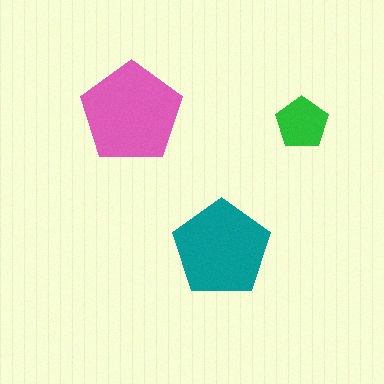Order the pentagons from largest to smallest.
the pink one, the teal one, the green one.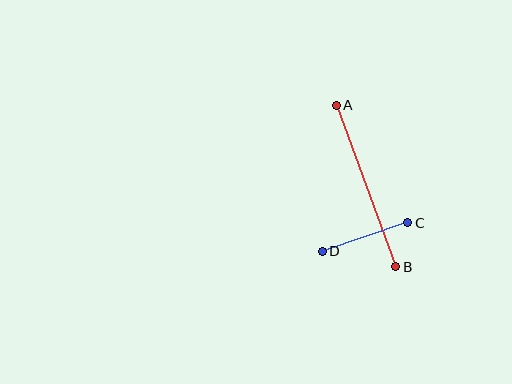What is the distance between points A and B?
The distance is approximately 172 pixels.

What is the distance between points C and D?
The distance is approximately 90 pixels.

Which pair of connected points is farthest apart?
Points A and B are farthest apart.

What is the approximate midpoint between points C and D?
The midpoint is at approximately (365, 237) pixels.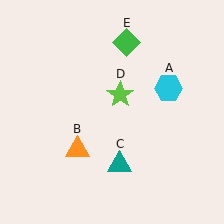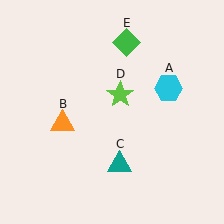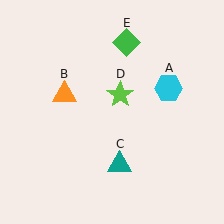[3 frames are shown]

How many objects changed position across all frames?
1 object changed position: orange triangle (object B).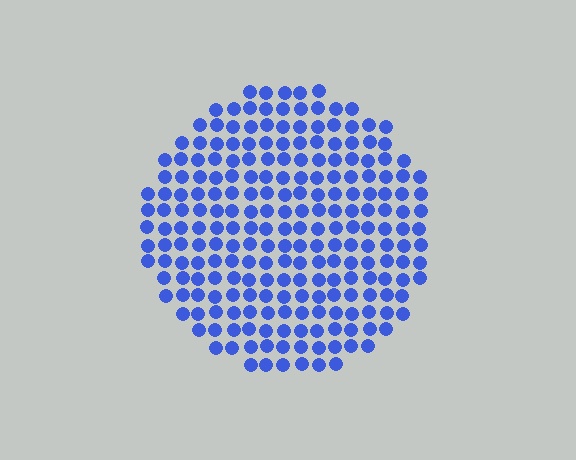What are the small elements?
The small elements are circles.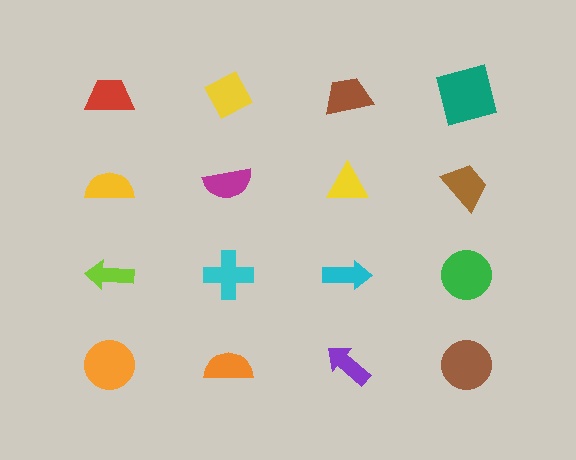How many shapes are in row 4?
4 shapes.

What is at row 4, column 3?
A purple arrow.